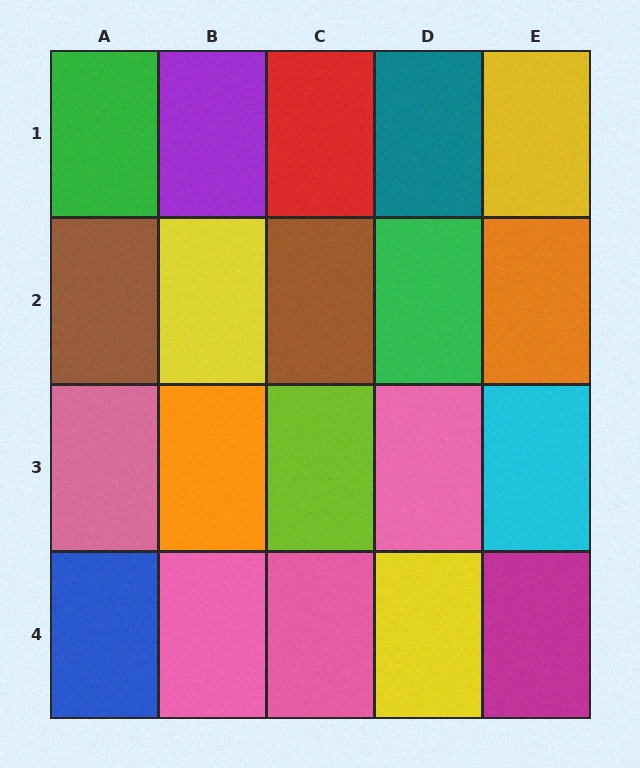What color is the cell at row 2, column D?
Green.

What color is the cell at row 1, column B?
Purple.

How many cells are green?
2 cells are green.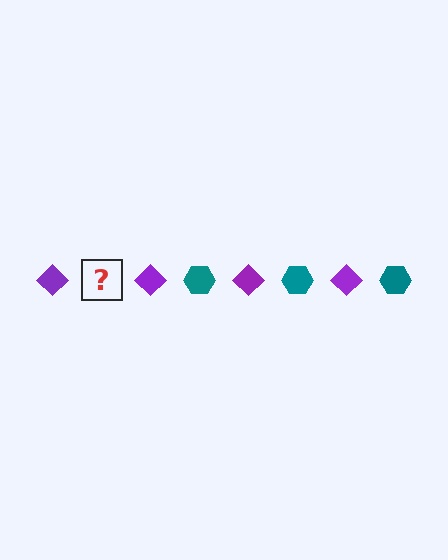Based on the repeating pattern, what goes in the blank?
The blank should be a teal hexagon.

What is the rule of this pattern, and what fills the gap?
The rule is that the pattern alternates between purple diamond and teal hexagon. The gap should be filled with a teal hexagon.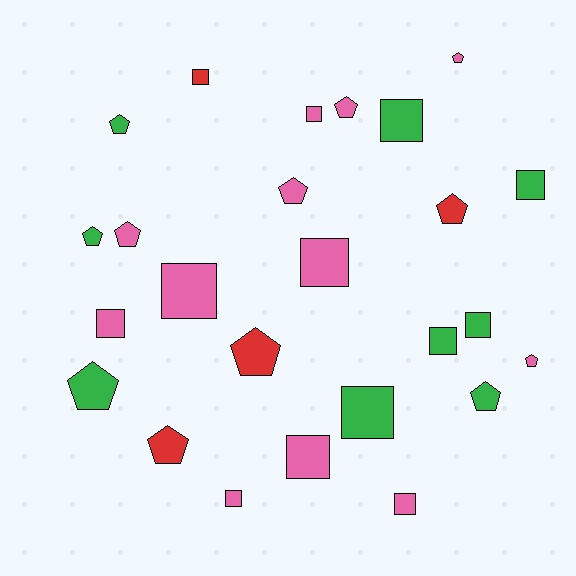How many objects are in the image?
There are 25 objects.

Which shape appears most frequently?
Square, with 13 objects.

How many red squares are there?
There is 1 red square.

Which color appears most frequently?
Pink, with 12 objects.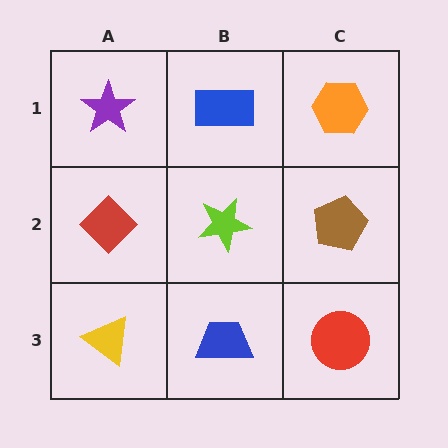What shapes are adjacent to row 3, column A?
A red diamond (row 2, column A), a blue trapezoid (row 3, column B).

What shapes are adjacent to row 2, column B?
A blue rectangle (row 1, column B), a blue trapezoid (row 3, column B), a red diamond (row 2, column A), a brown pentagon (row 2, column C).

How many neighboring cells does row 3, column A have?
2.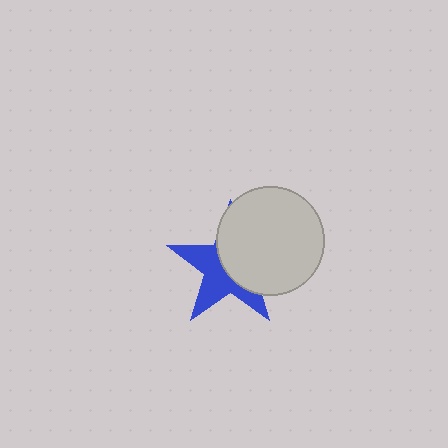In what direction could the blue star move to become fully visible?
The blue star could move left. That would shift it out from behind the light gray circle entirely.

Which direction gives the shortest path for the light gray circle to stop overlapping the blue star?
Moving right gives the shortest separation.